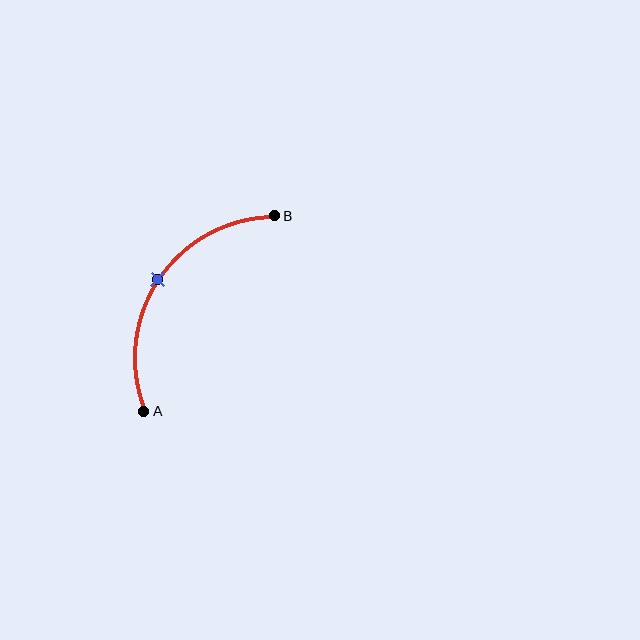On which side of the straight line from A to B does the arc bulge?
The arc bulges above and to the left of the straight line connecting A and B.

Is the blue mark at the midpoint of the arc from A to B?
Yes. The blue mark lies on the arc at equal arc-length from both A and B — it is the arc midpoint.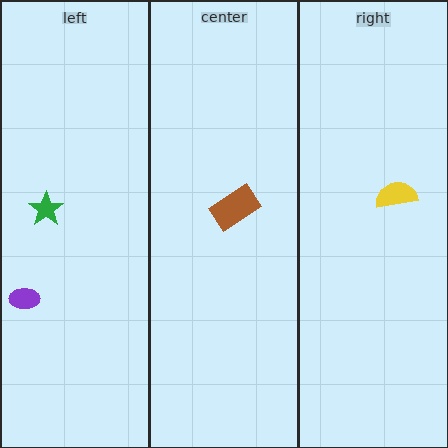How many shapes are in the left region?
2.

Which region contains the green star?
The left region.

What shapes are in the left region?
The purple ellipse, the green star.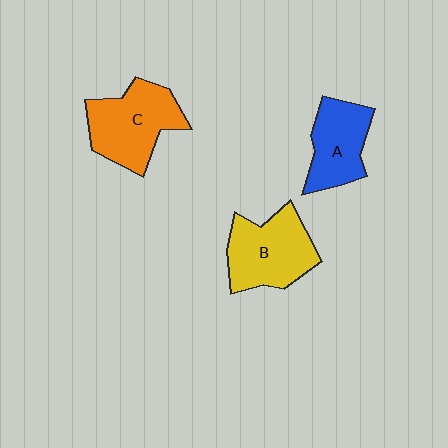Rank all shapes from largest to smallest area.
From largest to smallest: C (orange), B (yellow), A (blue).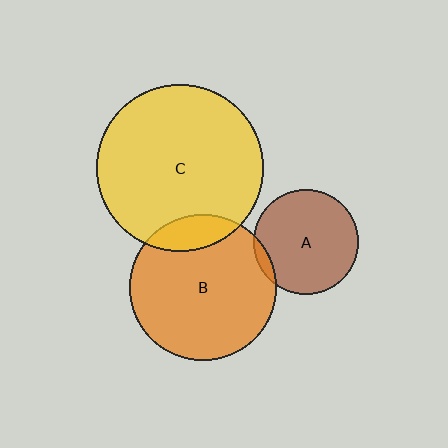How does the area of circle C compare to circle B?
Approximately 1.3 times.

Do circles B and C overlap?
Yes.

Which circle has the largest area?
Circle C (yellow).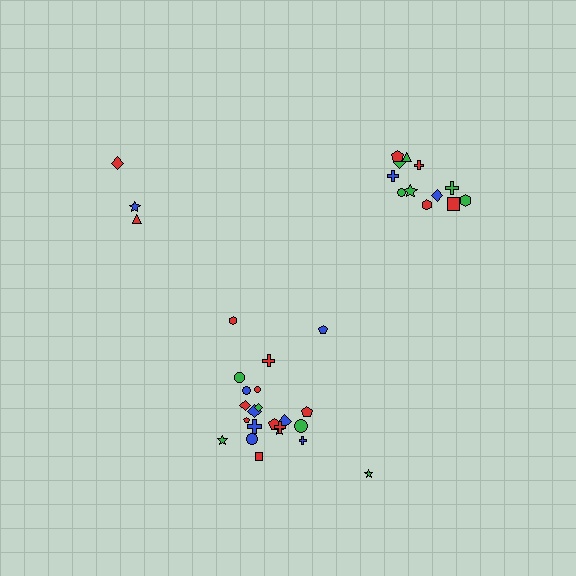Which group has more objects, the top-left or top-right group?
The top-right group.